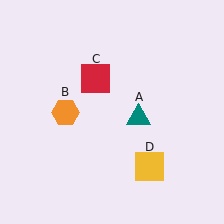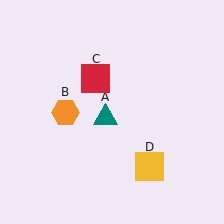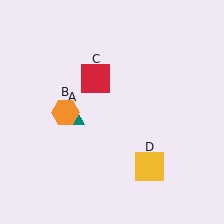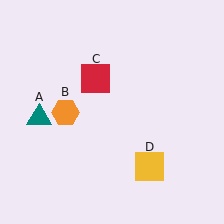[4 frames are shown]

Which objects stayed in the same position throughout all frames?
Orange hexagon (object B) and red square (object C) and yellow square (object D) remained stationary.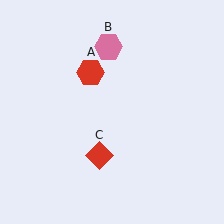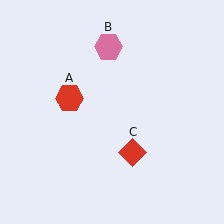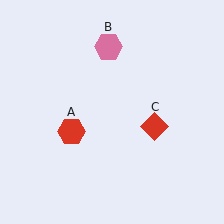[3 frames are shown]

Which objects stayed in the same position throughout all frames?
Pink hexagon (object B) remained stationary.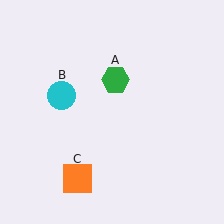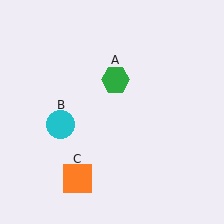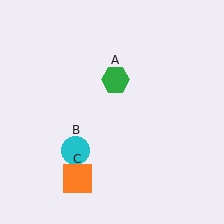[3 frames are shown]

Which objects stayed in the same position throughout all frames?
Green hexagon (object A) and orange square (object C) remained stationary.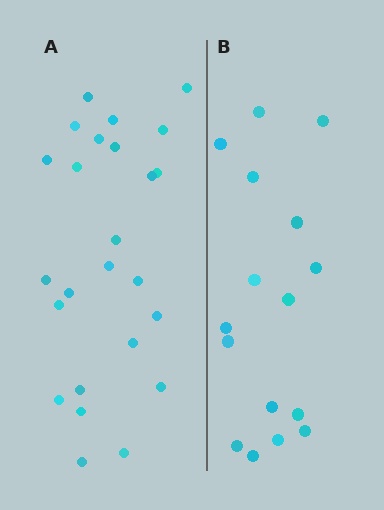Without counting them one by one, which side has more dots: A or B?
Region A (the left region) has more dots.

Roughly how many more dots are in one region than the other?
Region A has roughly 8 or so more dots than region B.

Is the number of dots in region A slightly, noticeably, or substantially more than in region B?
Region A has substantially more. The ratio is roughly 1.6 to 1.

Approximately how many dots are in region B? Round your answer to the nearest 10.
About 20 dots. (The exact count is 16, which rounds to 20.)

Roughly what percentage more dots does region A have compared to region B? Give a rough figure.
About 55% more.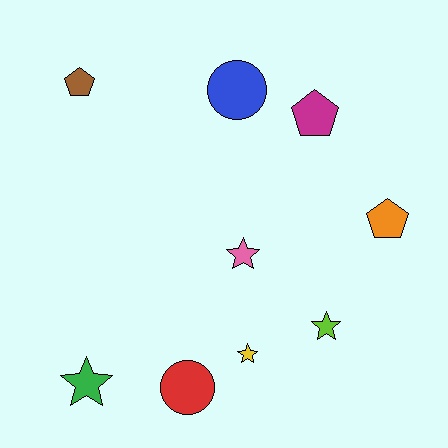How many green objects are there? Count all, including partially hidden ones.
There is 1 green object.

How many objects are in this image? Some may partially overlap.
There are 9 objects.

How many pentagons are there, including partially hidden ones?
There are 3 pentagons.